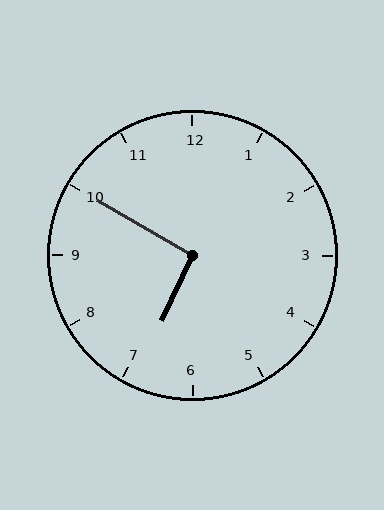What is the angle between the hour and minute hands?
Approximately 95 degrees.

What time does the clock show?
6:50.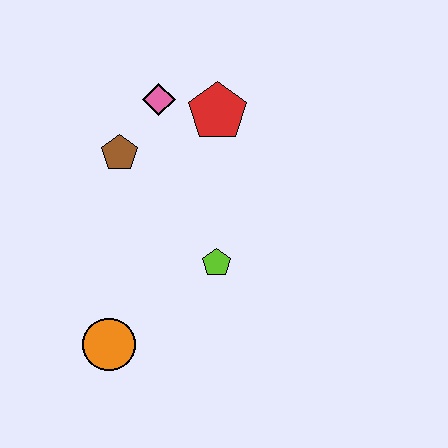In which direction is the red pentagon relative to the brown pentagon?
The red pentagon is to the right of the brown pentagon.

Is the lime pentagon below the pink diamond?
Yes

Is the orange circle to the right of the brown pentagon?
No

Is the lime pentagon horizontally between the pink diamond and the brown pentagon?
No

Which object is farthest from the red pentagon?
The orange circle is farthest from the red pentagon.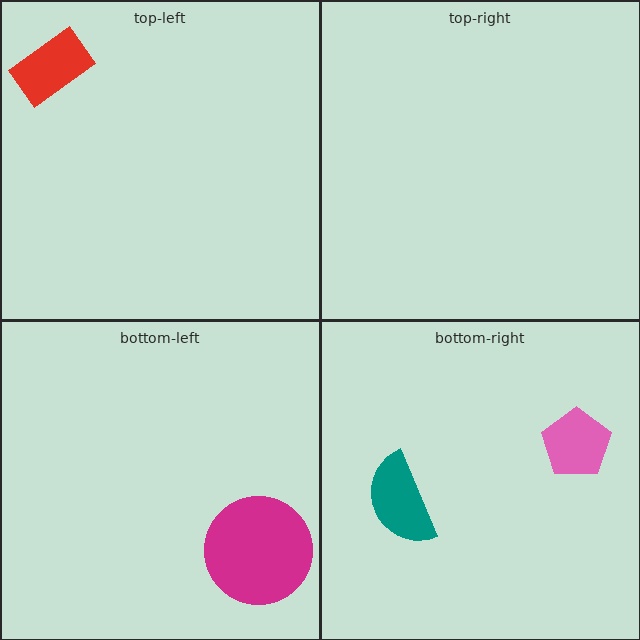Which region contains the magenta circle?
The bottom-left region.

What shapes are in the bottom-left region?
The magenta circle.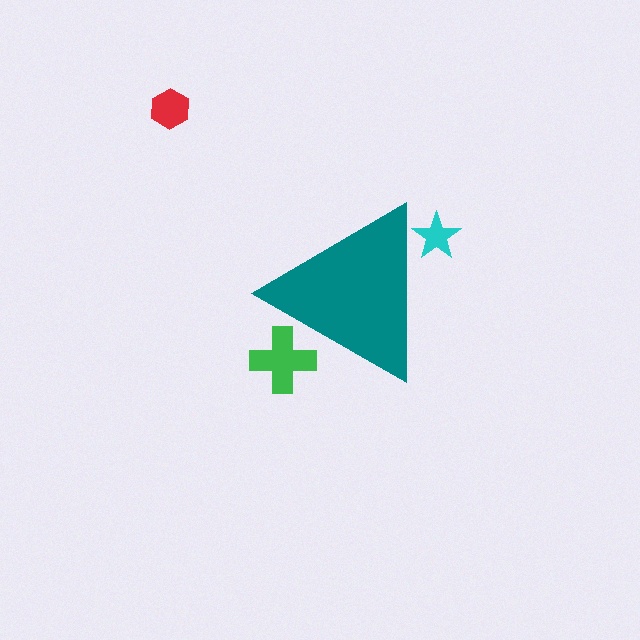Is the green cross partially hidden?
Yes, the green cross is partially hidden behind the teal triangle.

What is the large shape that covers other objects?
A teal triangle.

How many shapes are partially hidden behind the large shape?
2 shapes are partially hidden.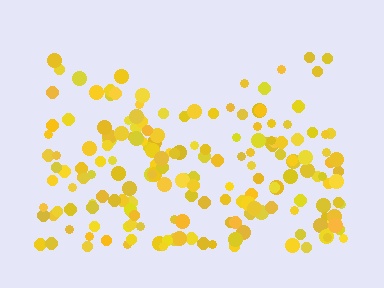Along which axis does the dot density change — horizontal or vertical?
Vertical.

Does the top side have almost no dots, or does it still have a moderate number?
Still a moderate number, just noticeably fewer than the bottom.